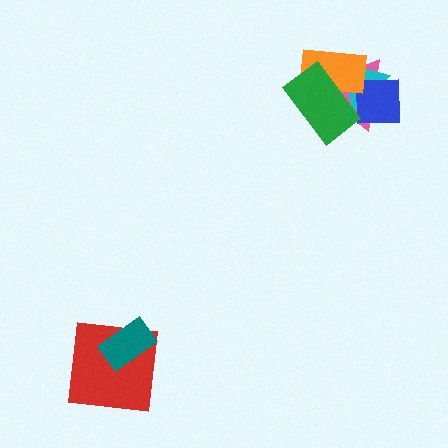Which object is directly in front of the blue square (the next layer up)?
The orange rectangle is directly in front of the blue square.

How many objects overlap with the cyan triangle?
4 objects overlap with the cyan triangle.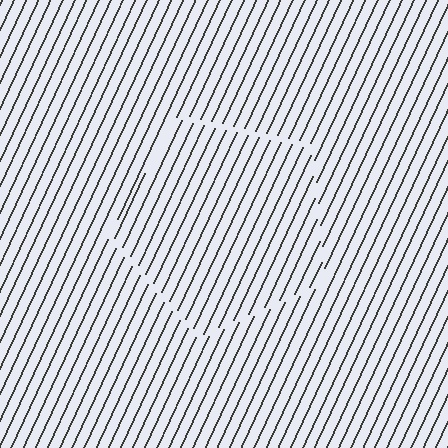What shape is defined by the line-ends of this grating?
An illusory pentagon. The interior of the shape contains the same grating, shifted by half a period — the contour is defined by the phase discontinuity where line-ends from the inner and outer gratings abut.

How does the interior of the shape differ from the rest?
The interior of the shape contains the same grating, shifted by half a period — the contour is defined by the phase discontinuity where line-ends from the inner and outer gratings abut.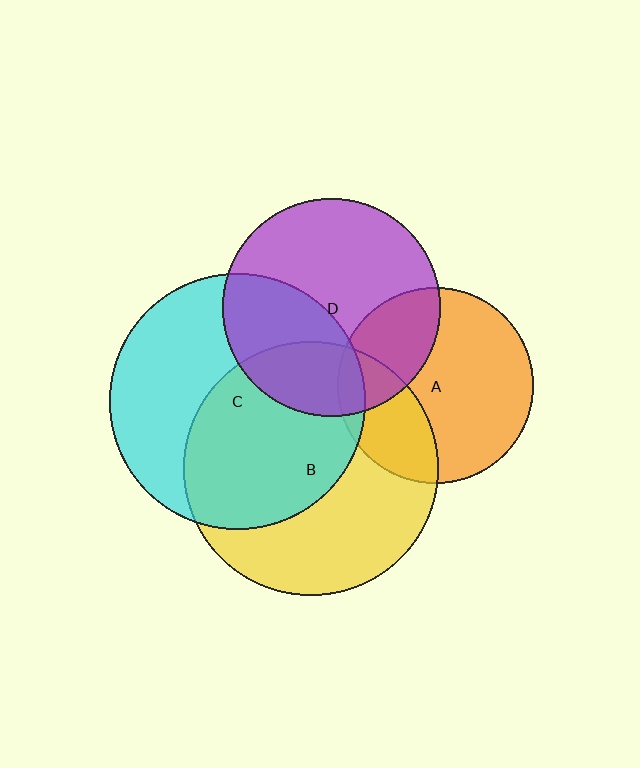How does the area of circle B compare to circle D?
Approximately 1.4 times.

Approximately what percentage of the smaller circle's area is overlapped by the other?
Approximately 25%.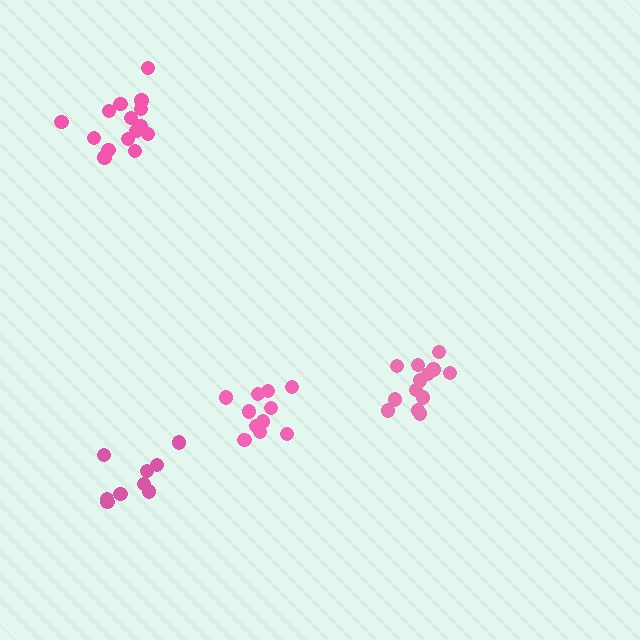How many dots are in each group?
Group 1: 13 dots, Group 2: 9 dots, Group 3: 11 dots, Group 4: 15 dots (48 total).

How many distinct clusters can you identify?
There are 4 distinct clusters.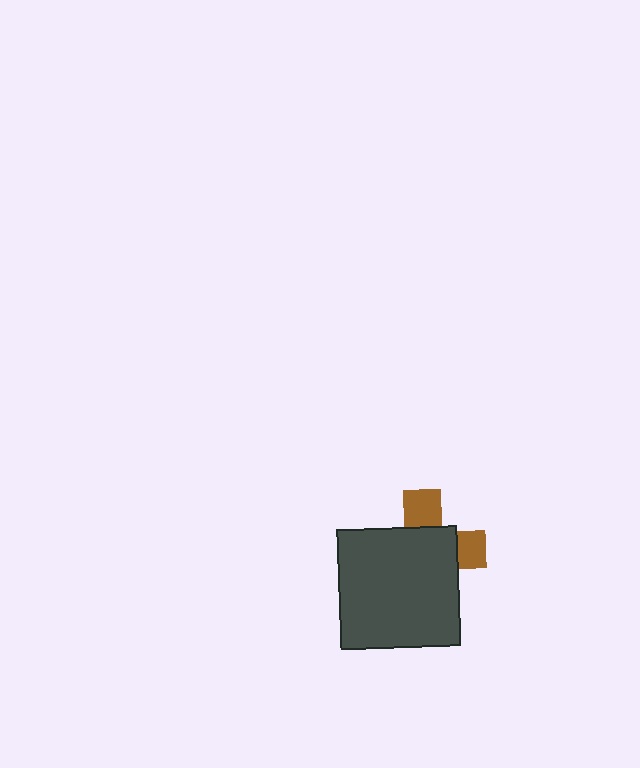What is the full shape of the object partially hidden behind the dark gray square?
The partially hidden object is a brown cross.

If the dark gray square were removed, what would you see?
You would see the complete brown cross.